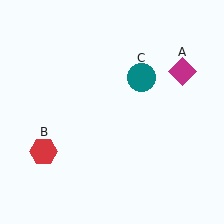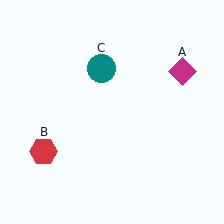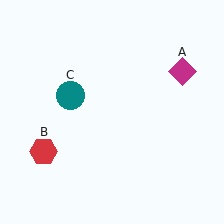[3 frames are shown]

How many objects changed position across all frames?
1 object changed position: teal circle (object C).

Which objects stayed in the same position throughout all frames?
Magenta diamond (object A) and red hexagon (object B) remained stationary.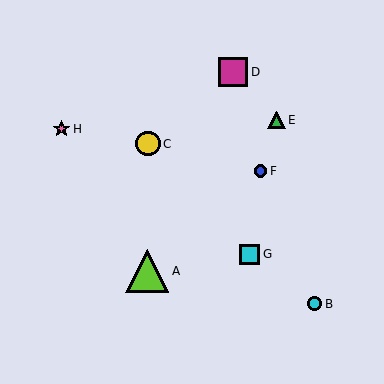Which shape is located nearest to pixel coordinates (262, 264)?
The cyan square (labeled G) at (250, 254) is nearest to that location.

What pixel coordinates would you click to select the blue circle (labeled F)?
Click at (261, 171) to select the blue circle F.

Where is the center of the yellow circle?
The center of the yellow circle is at (148, 144).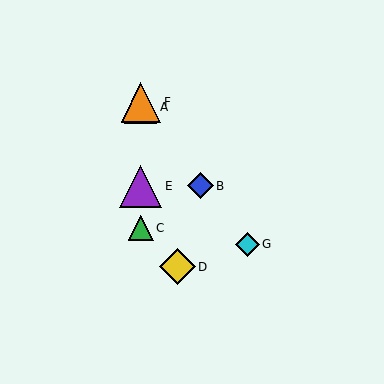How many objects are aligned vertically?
4 objects (A, C, E, F) are aligned vertically.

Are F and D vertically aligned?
No, F is at x≈141 and D is at x≈177.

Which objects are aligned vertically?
Objects A, C, E, F are aligned vertically.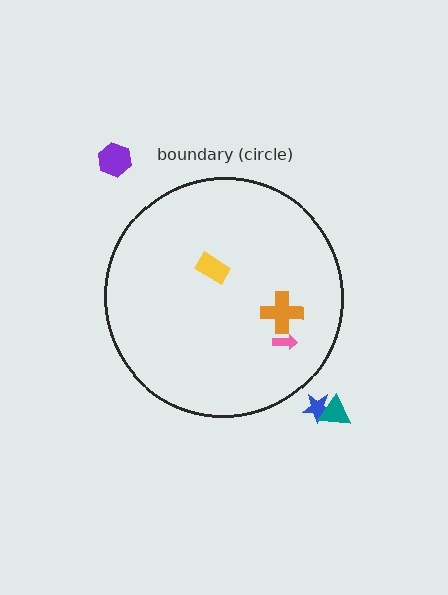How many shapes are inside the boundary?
3 inside, 3 outside.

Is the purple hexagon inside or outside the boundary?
Outside.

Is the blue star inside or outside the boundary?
Outside.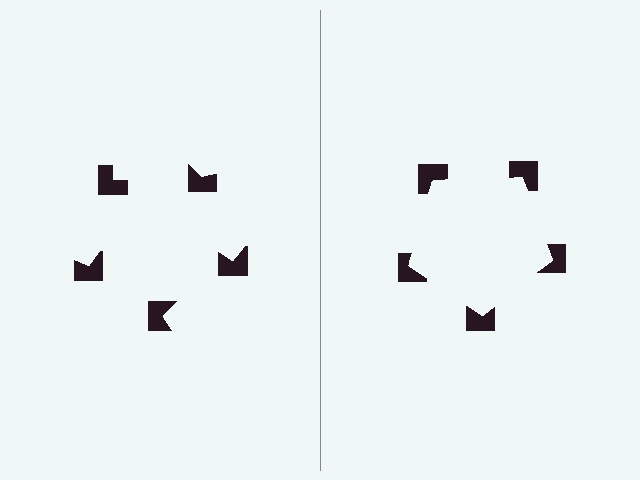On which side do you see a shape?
An illusory pentagon appears on the right side. On the left side the wedge cuts are rotated, so no coherent shape forms.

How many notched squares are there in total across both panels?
10 — 5 on each side.